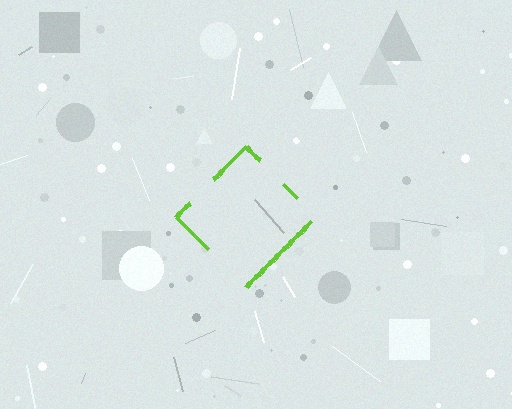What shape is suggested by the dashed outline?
The dashed outline suggests a diamond.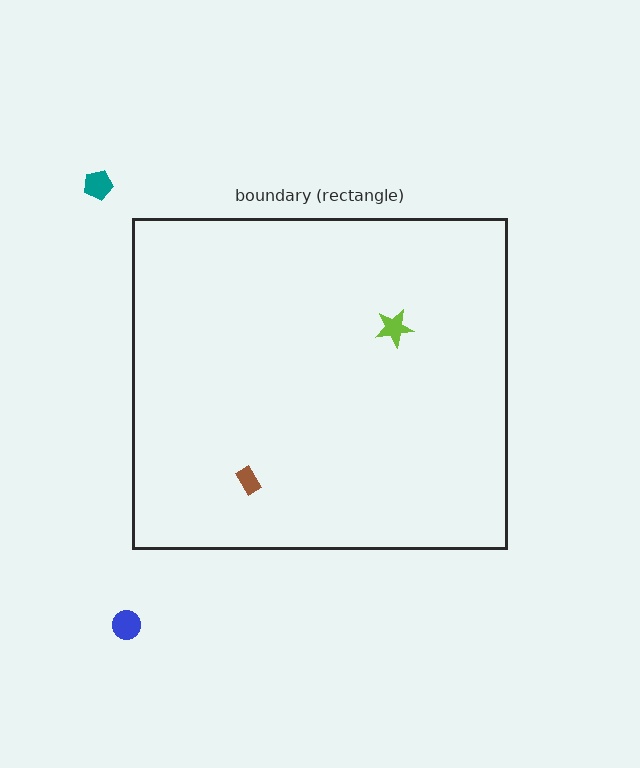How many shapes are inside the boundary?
2 inside, 2 outside.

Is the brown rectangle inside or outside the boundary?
Inside.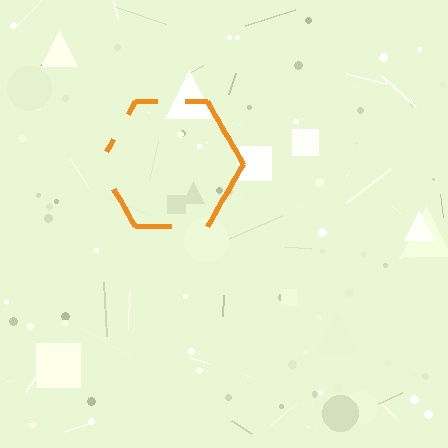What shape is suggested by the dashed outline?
The dashed outline suggests a hexagon.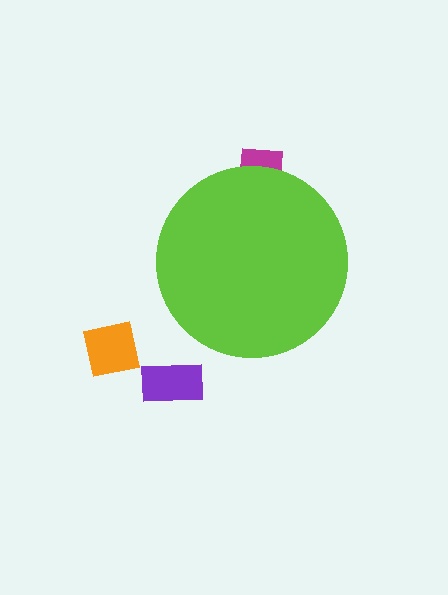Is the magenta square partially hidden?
Yes, the magenta square is partially hidden behind the lime circle.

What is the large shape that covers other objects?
A lime circle.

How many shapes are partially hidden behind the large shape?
1 shape is partially hidden.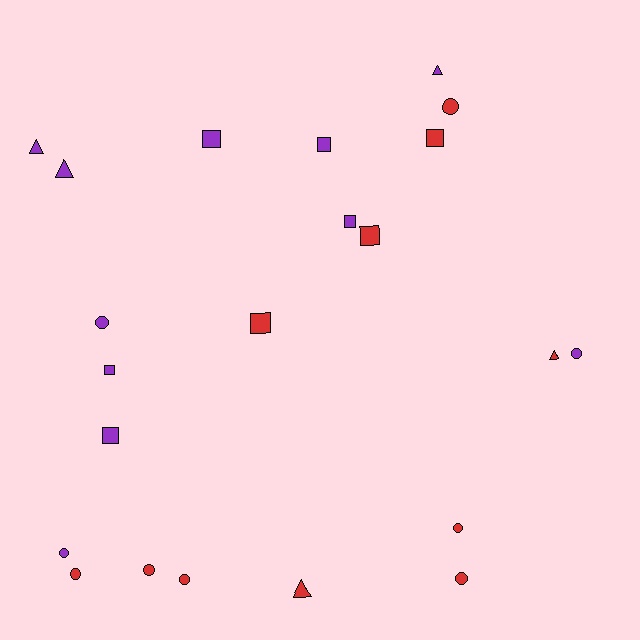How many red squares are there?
There are 3 red squares.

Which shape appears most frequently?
Circle, with 9 objects.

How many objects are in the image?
There are 22 objects.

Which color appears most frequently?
Purple, with 11 objects.